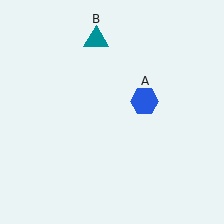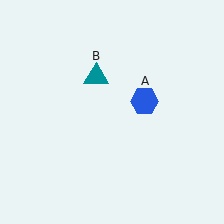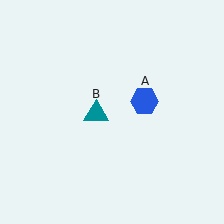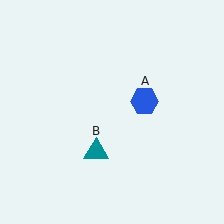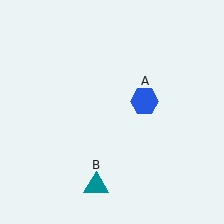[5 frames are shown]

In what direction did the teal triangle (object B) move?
The teal triangle (object B) moved down.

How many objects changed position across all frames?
1 object changed position: teal triangle (object B).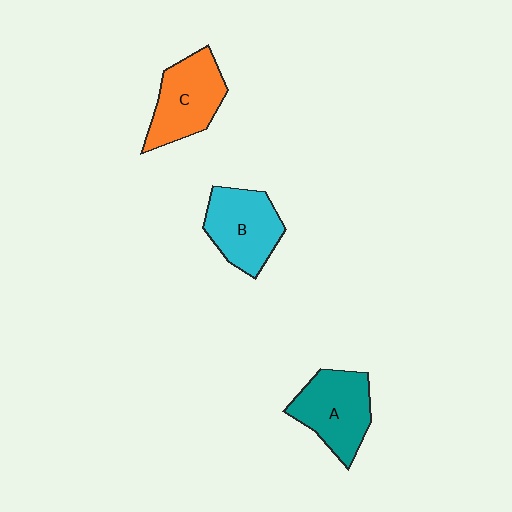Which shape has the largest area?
Shape A (teal).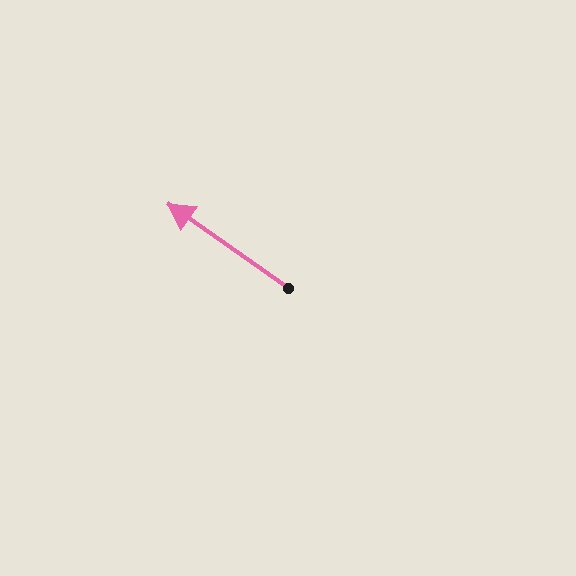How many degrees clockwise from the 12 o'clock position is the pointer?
Approximately 305 degrees.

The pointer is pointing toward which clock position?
Roughly 10 o'clock.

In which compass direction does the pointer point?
Northwest.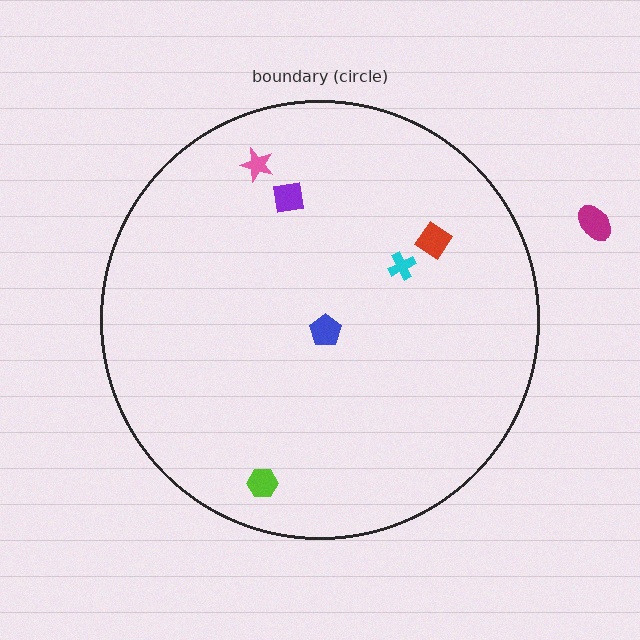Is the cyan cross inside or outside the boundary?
Inside.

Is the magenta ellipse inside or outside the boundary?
Outside.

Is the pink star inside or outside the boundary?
Inside.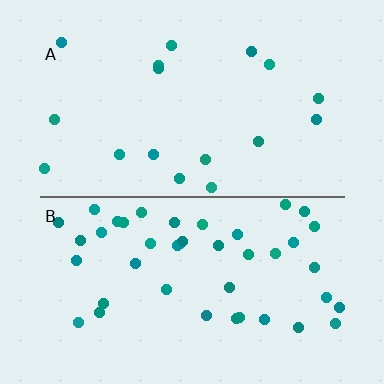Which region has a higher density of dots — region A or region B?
B (the bottom).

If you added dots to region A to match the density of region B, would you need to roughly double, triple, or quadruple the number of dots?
Approximately double.